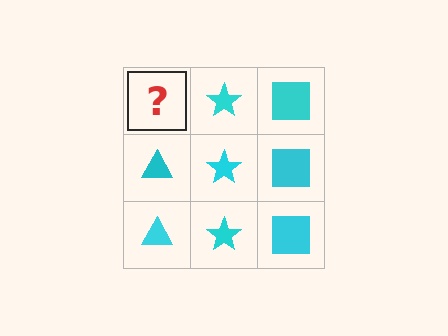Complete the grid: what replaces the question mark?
The question mark should be replaced with a cyan triangle.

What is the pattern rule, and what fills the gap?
The rule is that each column has a consistent shape. The gap should be filled with a cyan triangle.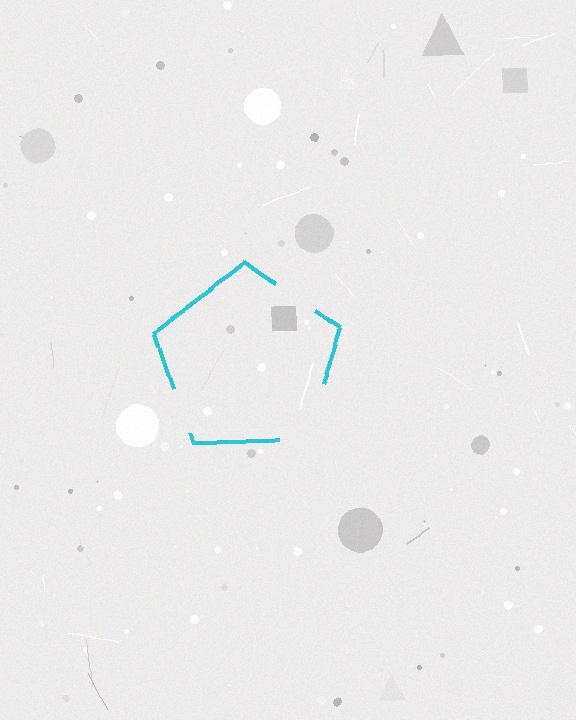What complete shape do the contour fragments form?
The contour fragments form a pentagon.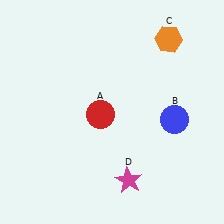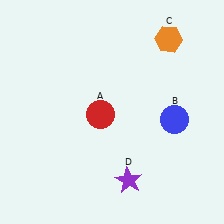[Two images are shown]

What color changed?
The star (D) changed from magenta in Image 1 to purple in Image 2.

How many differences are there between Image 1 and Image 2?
There is 1 difference between the two images.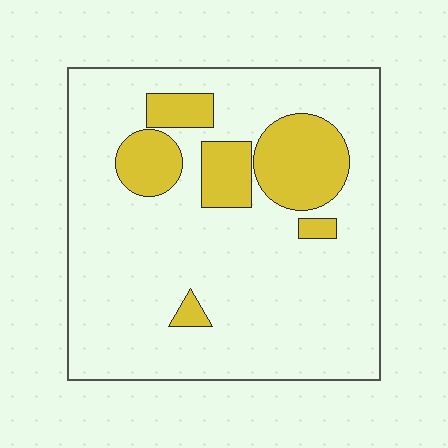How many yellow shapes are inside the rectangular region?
6.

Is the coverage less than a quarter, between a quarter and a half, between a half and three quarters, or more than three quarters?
Less than a quarter.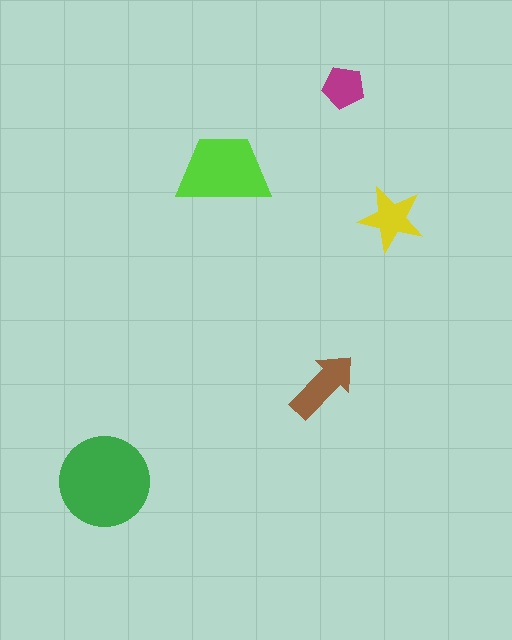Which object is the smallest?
The magenta pentagon.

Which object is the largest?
The green circle.